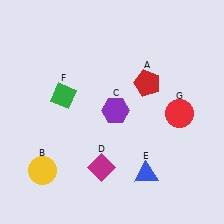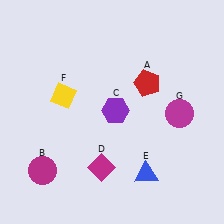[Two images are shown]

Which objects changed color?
B changed from yellow to magenta. F changed from green to yellow. G changed from red to magenta.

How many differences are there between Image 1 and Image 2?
There are 3 differences between the two images.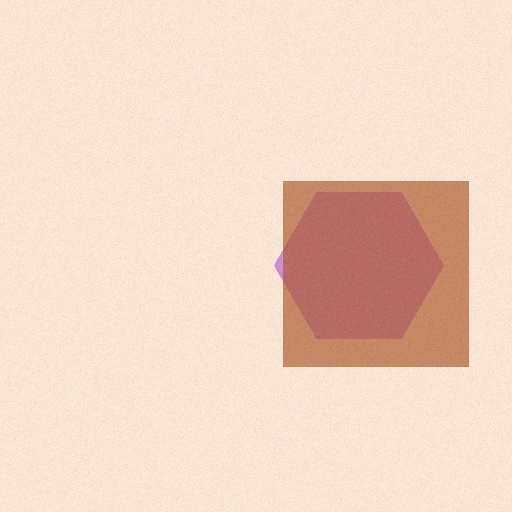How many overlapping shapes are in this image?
There are 2 overlapping shapes in the image.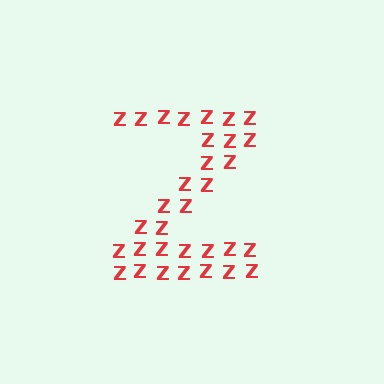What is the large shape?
The large shape is the letter Z.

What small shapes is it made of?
It is made of small letter Z's.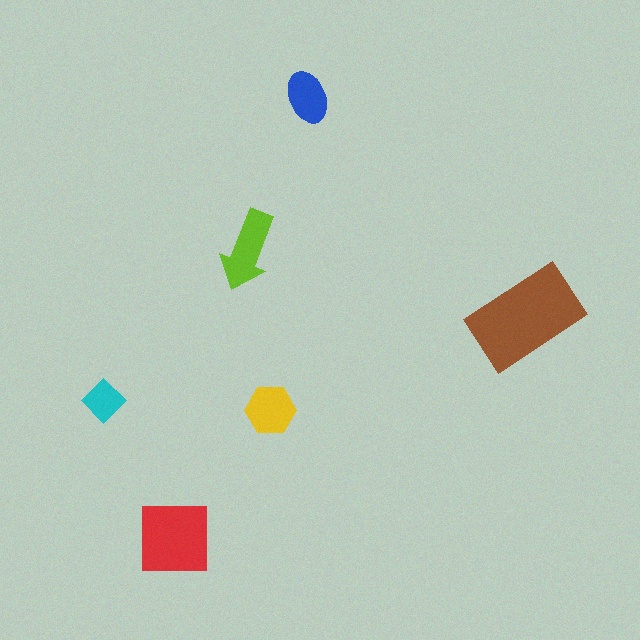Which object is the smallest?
The cyan diamond.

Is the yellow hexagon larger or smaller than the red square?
Smaller.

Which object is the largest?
The brown rectangle.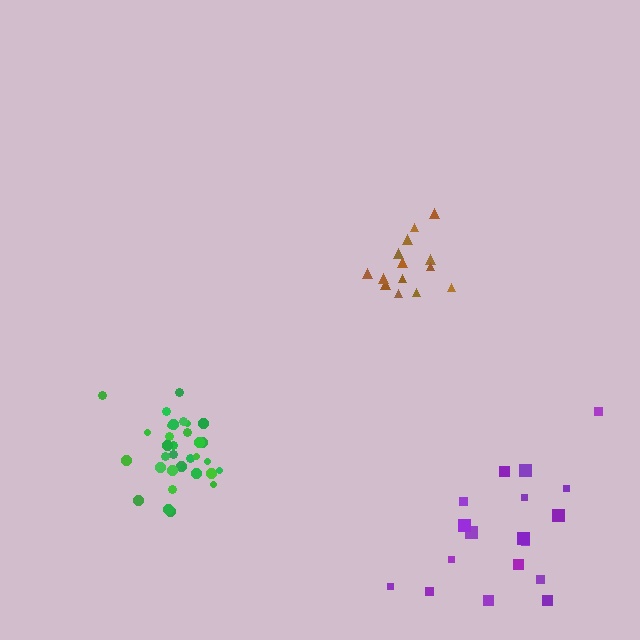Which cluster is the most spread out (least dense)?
Purple.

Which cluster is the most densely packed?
Green.